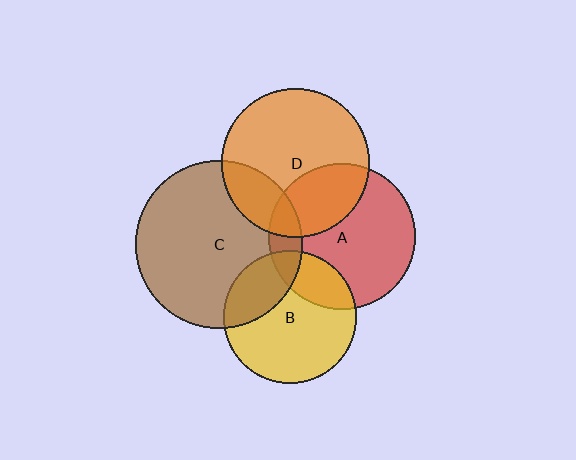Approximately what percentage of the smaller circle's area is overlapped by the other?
Approximately 20%.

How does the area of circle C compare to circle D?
Approximately 1.3 times.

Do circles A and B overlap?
Yes.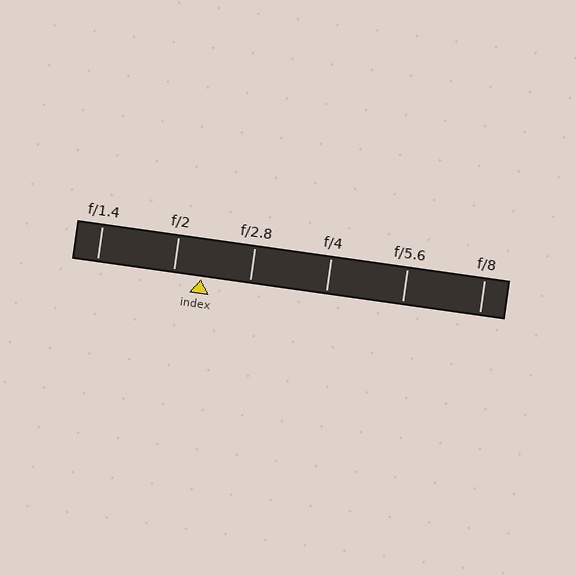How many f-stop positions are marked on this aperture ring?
There are 6 f-stop positions marked.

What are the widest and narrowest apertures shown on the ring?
The widest aperture shown is f/1.4 and the narrowest is f/8.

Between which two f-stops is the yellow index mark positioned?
The index mark is between f/2 and f/2.8.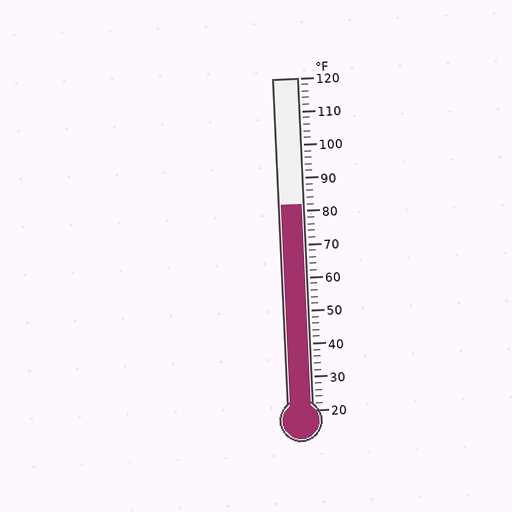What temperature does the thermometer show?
The thermometer shows approximately 82°F.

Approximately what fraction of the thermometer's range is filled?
The thermometer is filled to approximately 60% of its range.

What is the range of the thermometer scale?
The thermometer scale ranges from 20°F to 120°F.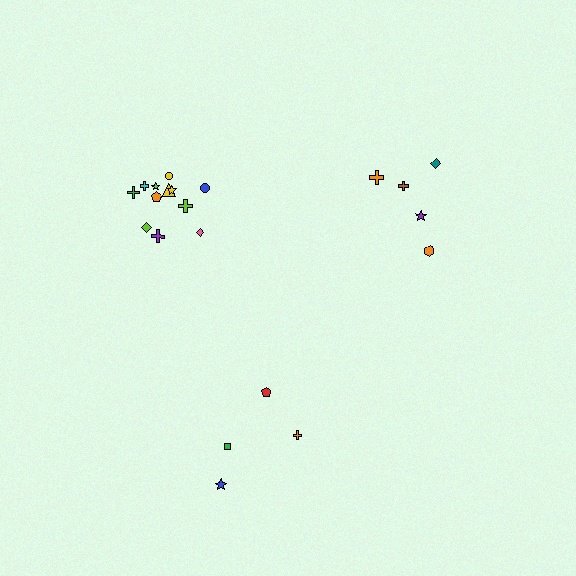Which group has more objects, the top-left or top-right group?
The top-left group.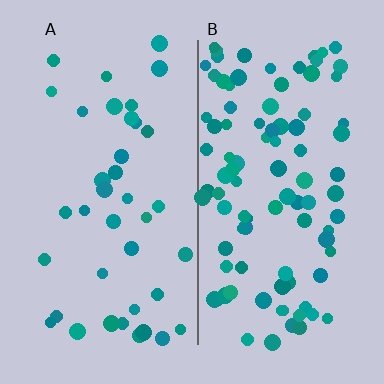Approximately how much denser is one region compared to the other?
Approximately 2.5× — region B over region A.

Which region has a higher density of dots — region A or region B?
B (the right).